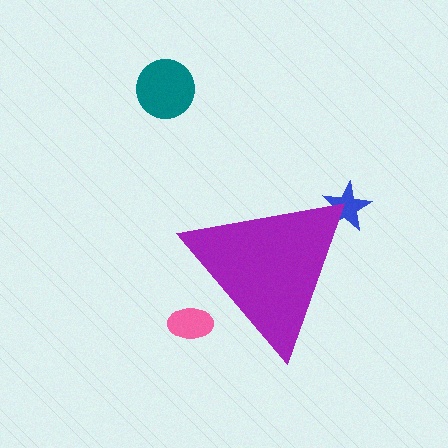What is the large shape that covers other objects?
A purple triangle.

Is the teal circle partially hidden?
No, the teal circle is fully visible.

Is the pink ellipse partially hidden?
Yes, the pink ellipse is partially hidden behind the purple triangle.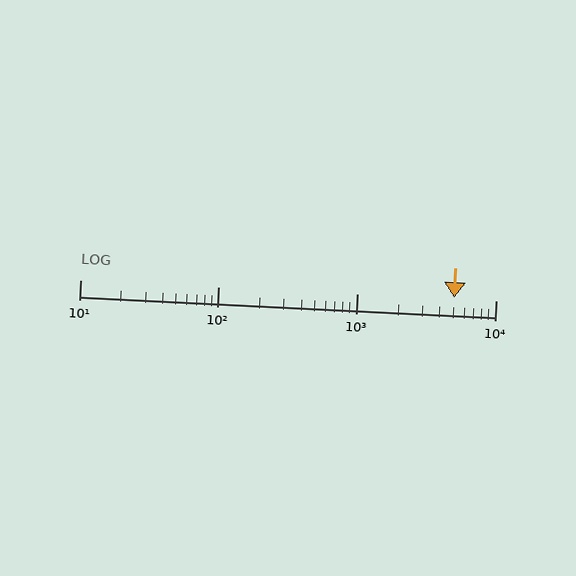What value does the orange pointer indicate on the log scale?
The pointer indicates approximately 5000.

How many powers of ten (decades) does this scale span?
The scale spans 3 decades, from 10 to 10000.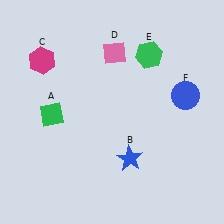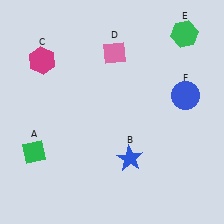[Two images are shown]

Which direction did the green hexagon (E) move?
The green hexagon (E) moved right.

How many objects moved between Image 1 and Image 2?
2 objects moved between the two images.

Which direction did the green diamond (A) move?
The green diamond (A) moved down.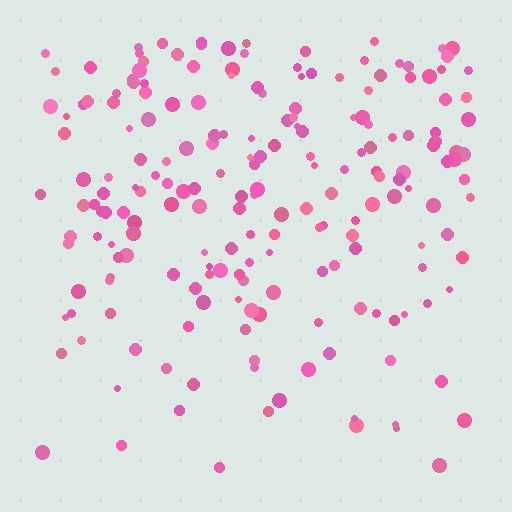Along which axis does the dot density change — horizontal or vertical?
Vertical.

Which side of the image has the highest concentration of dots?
The top.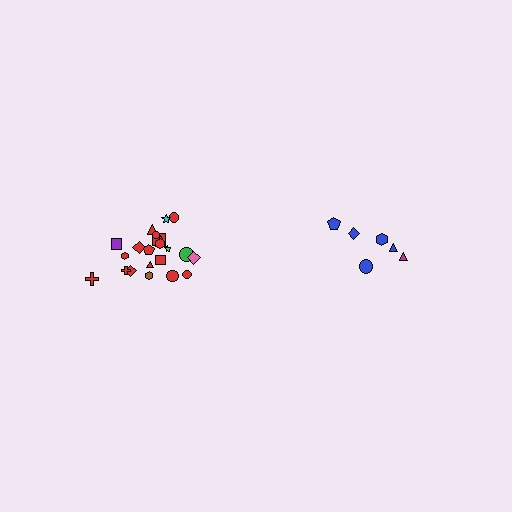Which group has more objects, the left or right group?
The left group.